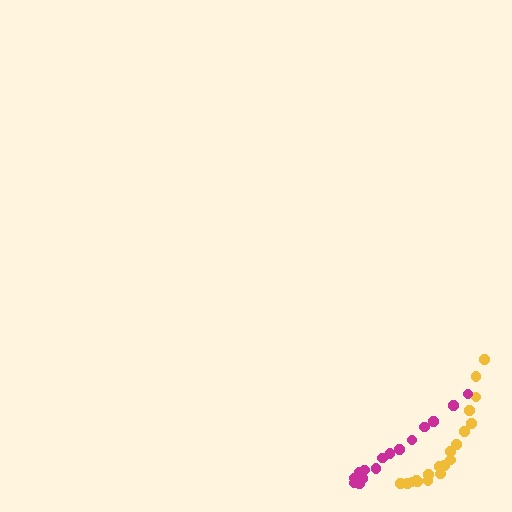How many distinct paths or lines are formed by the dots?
There are 2 distinct paths.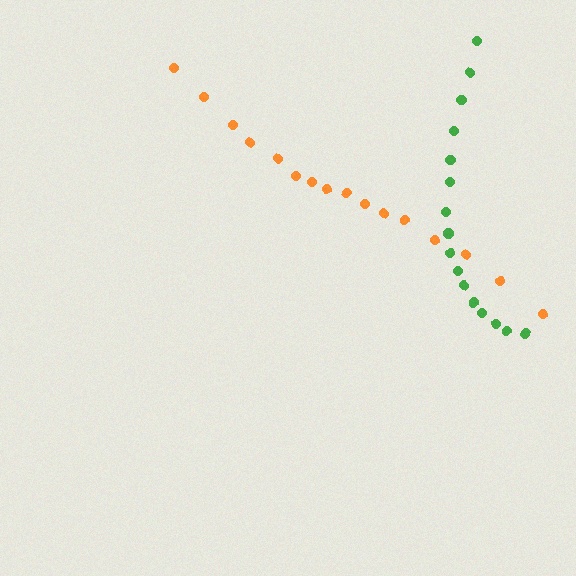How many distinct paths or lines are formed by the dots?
There are 2 distinct paths.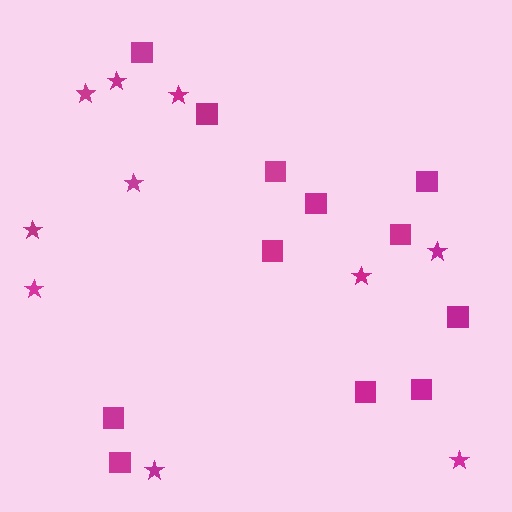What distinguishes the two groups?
There are 2 groups: one group of stars (10) and one group of squares (12).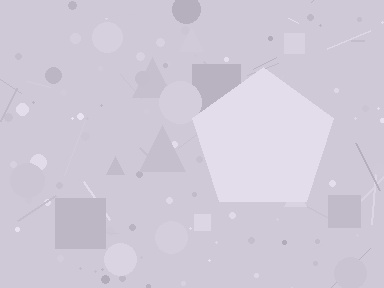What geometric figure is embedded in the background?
A pentagon is embedded in the background.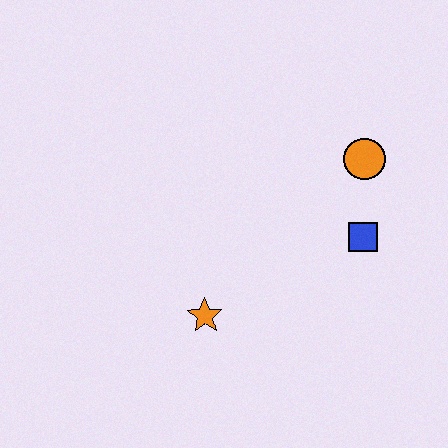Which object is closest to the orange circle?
The blue square is closest to the orange circle.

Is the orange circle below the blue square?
No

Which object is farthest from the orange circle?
The orange star is farthest from the orange circle.